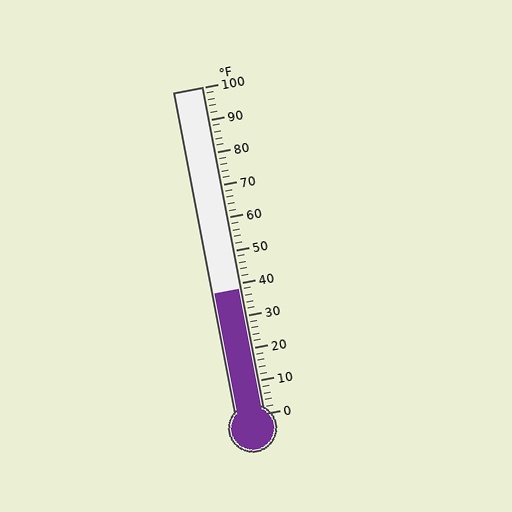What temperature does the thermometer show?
The thermometer shows approximately 38°F.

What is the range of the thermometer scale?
The thermometer scale ranges from 0°F to 100°F.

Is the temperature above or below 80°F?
The temperature is below 80°F.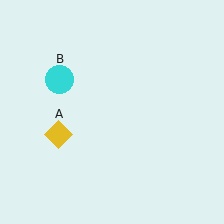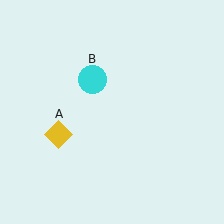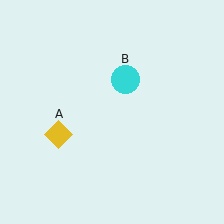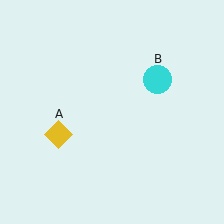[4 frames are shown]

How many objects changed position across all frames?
1 object changed position: cyan circle (object B).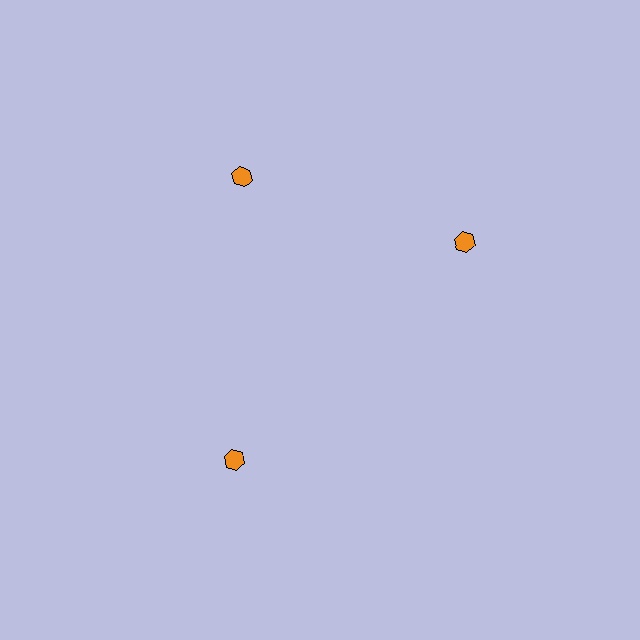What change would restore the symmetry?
The symmetry would be restored by rotating it back into even spacing with its neighbors so that all 3 hexagons sit at equal angles and equal distance from the center.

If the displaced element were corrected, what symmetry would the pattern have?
It would have 3-fold rotational symmetry — the pattern would map onto itself every 120 degrees.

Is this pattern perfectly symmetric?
No. The 3 orange hexagons are arranged in a ring, but one element near the 3 o'clock position is rotated out of alignment along the ring, breaking the 3-fold rotational symmetry.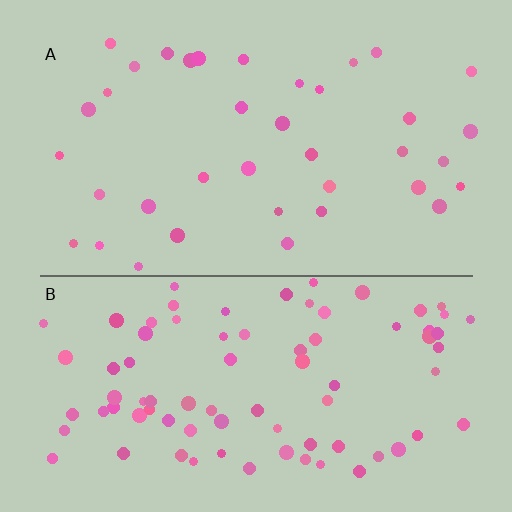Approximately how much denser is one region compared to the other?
Approximately 2.2× — region B over region A.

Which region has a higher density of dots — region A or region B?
B (the bottom).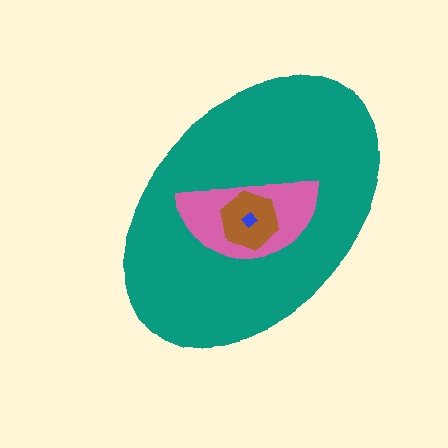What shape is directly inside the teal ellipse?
The pink semicircle.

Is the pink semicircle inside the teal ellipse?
Yes.